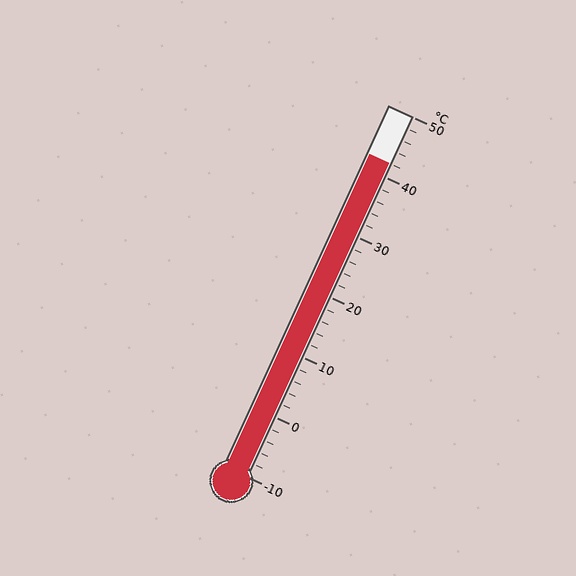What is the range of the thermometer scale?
The thermometer scale ranges from -10°C to 50°C.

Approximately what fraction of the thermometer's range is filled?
The thermometer is filled to approximately 85% of its range.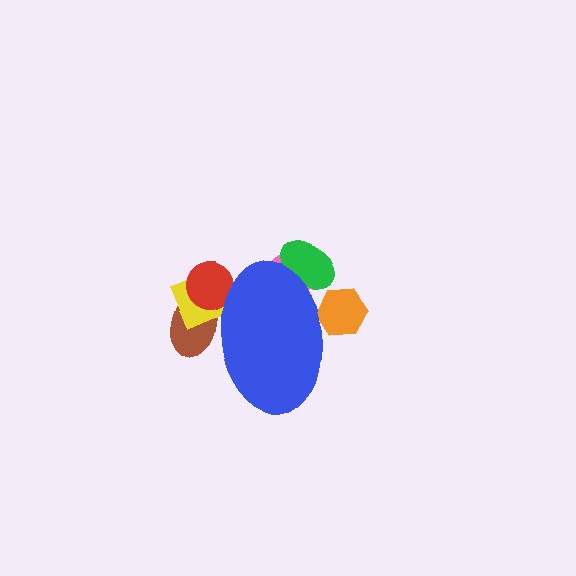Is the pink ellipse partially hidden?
Yes, the pink ellipse is partially hidden behind the blue ellipse.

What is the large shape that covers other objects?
A blue ellipse.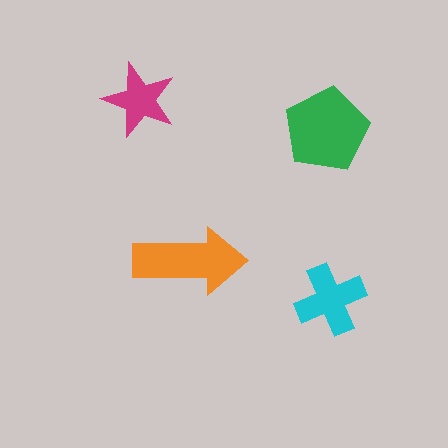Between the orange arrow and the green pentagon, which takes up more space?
The green pentagon.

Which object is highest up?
The magenta star is topmost.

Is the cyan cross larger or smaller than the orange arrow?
Smaller.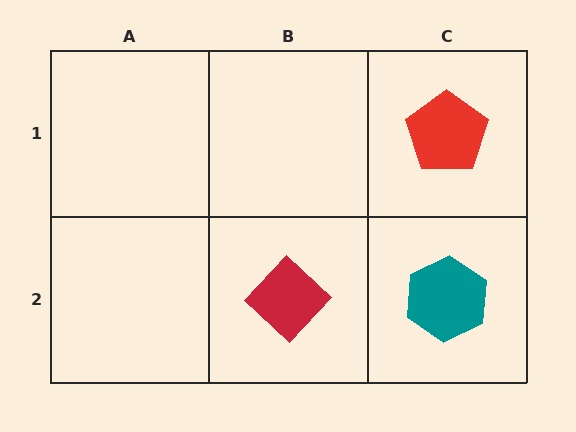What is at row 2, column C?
A teal hexagon.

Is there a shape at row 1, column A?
No, that cell is empty.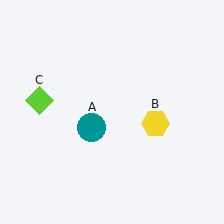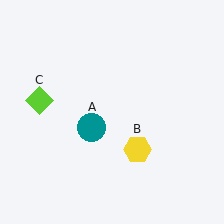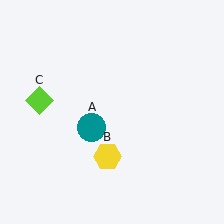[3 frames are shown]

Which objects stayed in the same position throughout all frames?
Teal circle (object A) and lime diamond (object C) remained stationary.